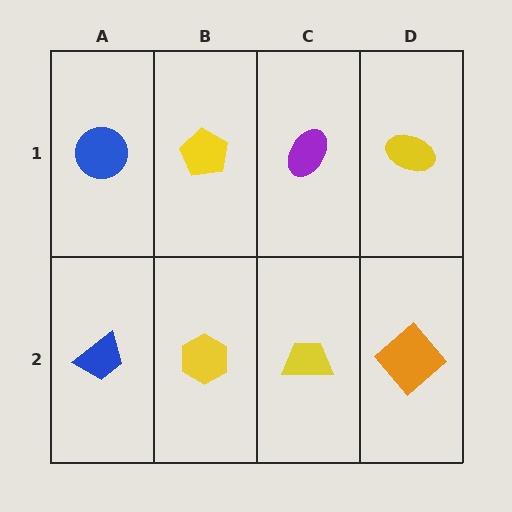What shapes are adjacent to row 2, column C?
A purple ellipse (row 1, column C), a yellow hexagon (row 2, column B), an orange diamond (row 2, column D).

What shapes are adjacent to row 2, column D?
A yellow ellipse (row 1, column D), a yellow trapezoid (row 2, column C).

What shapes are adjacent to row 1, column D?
An orange diamond (row 2, column D), a purple ellipse (row 1, column C).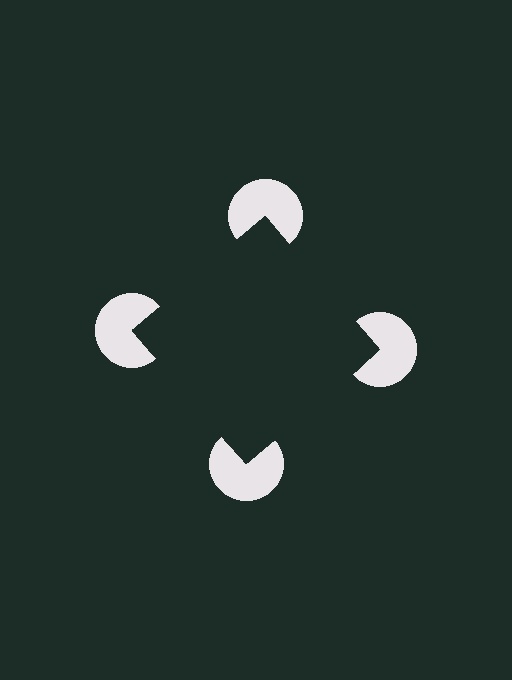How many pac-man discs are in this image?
There are 4 — one at each vertex of the illusory square.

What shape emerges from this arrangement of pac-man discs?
An illusory square — its edges are inferred from the aligned wedge cuts in the pac-man discs, not physically drawn.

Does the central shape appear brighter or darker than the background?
It typically appears slightly darker than the background, even though no actual brightness change is drawn.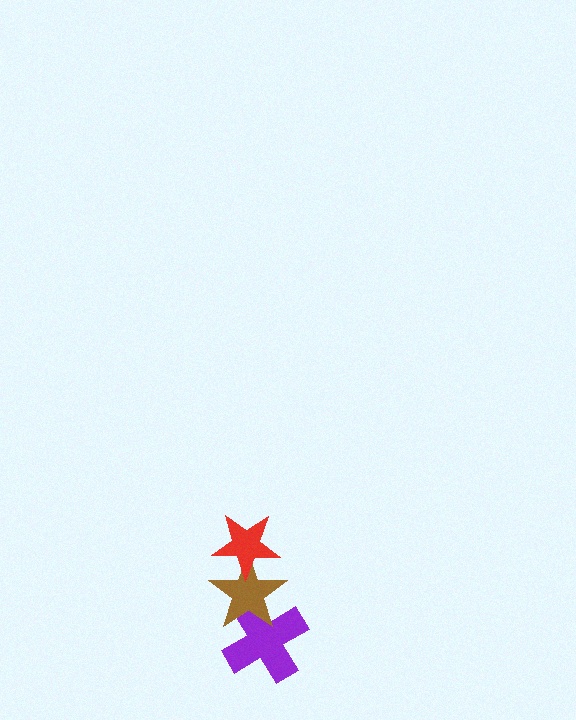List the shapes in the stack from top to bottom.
From top to bottom: the red star, the brown star, the purple cross.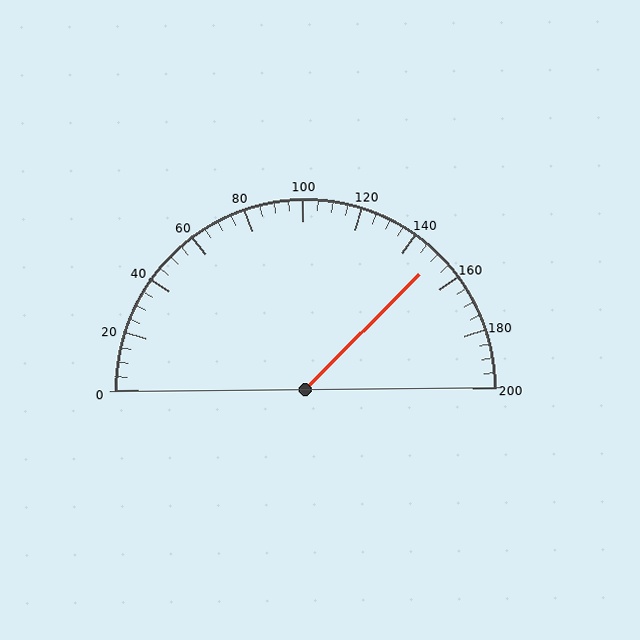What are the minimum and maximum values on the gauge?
The gauge ranges from 0 to 200.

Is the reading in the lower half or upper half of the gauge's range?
The reading is in the upper half of the range (0 to 200).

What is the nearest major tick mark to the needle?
The nearest major tick mark is 160.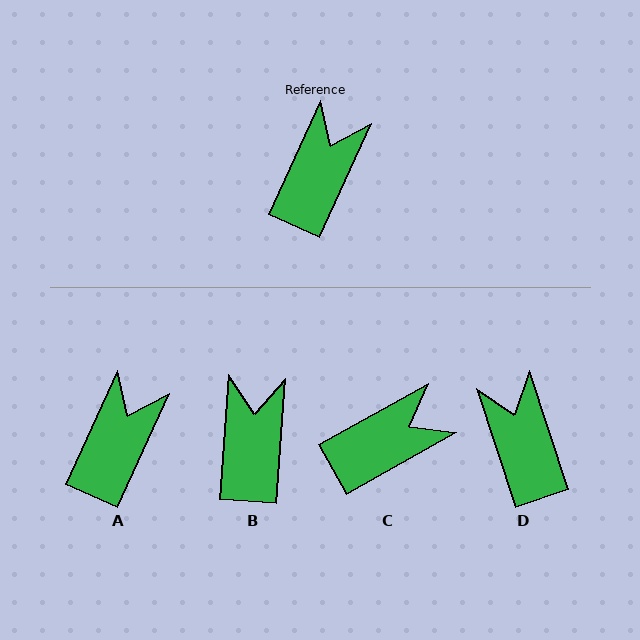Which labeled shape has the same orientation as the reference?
A.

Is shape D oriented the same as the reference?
No, it is off by about 43 degrees.